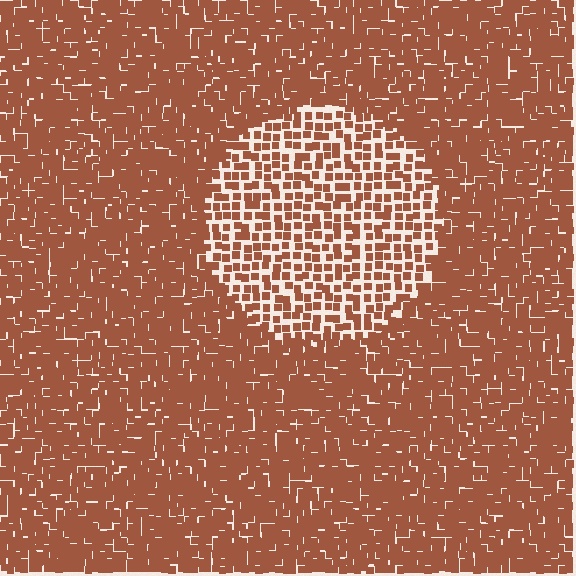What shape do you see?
I see a circle.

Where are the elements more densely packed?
The elements are more densely packed outside the circle boundary.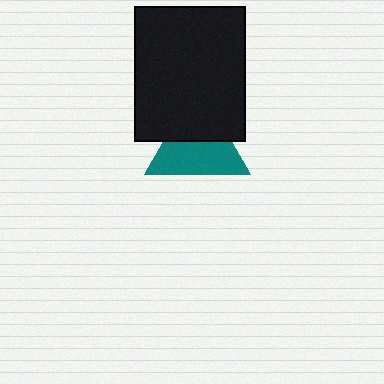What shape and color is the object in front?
The object in front is a black rectangle.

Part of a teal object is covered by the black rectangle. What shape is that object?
It is a triangle.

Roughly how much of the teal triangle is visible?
About half of it is visible (roughly 59%).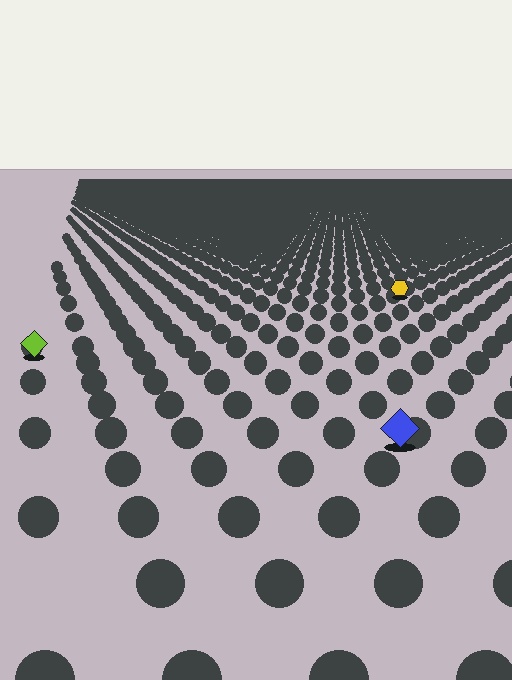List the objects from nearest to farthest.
From nearest to farthest: the blue diamond, the lime diamond, the yellow hexagon.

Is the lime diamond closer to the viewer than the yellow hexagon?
Yes. The lime diamond is closer — you can tell from the texture gradient: the ground texture is coarser near it.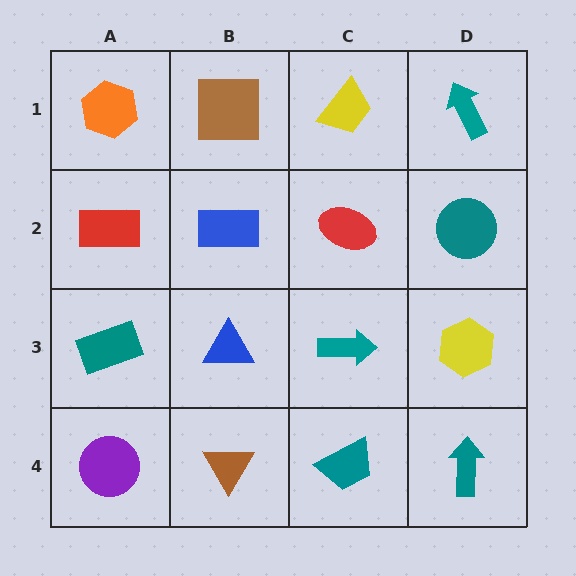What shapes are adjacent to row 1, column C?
A red ellipse (row 2, column C), a brown square (row 1, column B), a teal arrow (row 1, column D).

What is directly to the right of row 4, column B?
A teal trapezoid.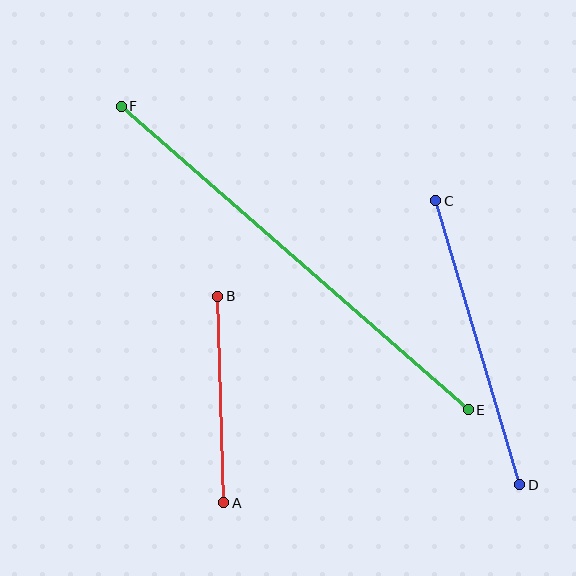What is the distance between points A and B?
The distance is approximately 207 pixels.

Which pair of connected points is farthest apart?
Points E and F are farthest apart.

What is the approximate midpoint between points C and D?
The midpoint is at approximately (478, 343) pixels.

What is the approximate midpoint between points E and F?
The midpoint is at approximately (295, 258) pixels.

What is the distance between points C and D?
The distance is approximately 296 pixels.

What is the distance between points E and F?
The distance is approximately 461 pixels.